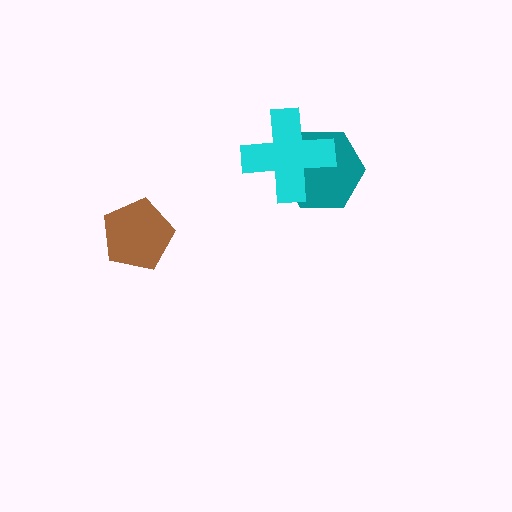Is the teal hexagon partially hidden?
Yes, it is partially covered by another shape.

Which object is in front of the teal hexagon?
The cyan cross is in front of the teal hexagon.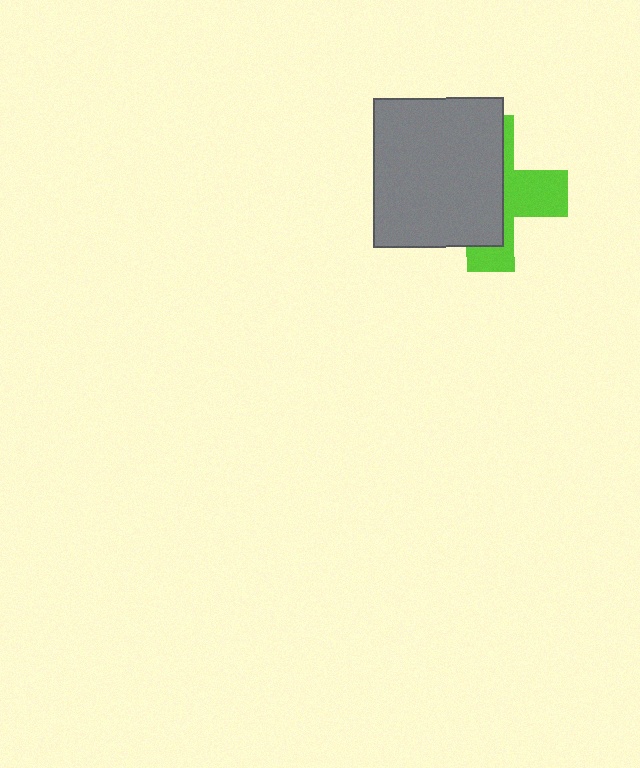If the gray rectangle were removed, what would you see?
You would see the complete lime cross.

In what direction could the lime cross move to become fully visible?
The lime cross could move right. That would shift it out from behind the gray rectangle entirely.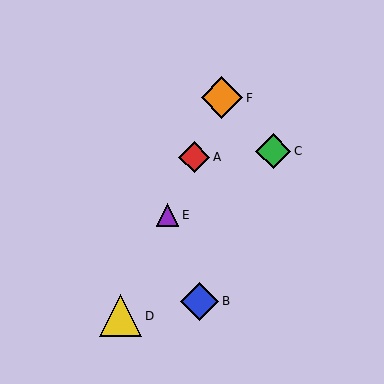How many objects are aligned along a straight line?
4 objects (A, D, E, F) are aligned along a straight line.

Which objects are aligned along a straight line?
Objects A, D, E, F are aligned along a straight line.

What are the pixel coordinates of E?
Object E is at (167, 215).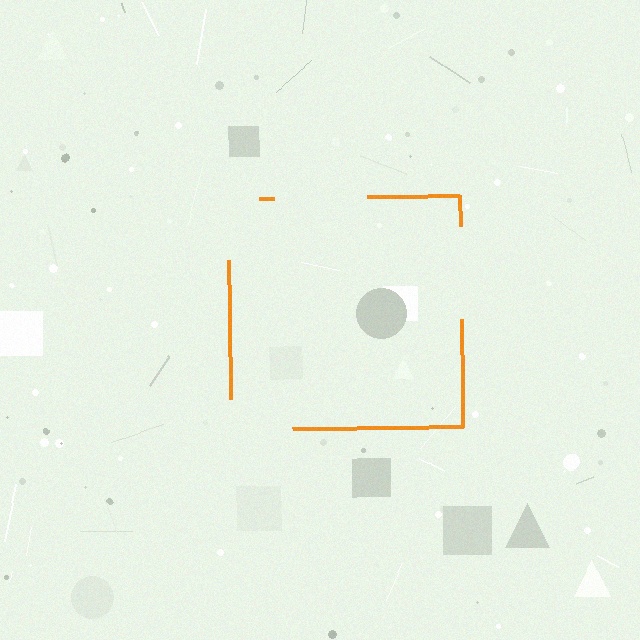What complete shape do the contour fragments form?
The contour fragments form a square.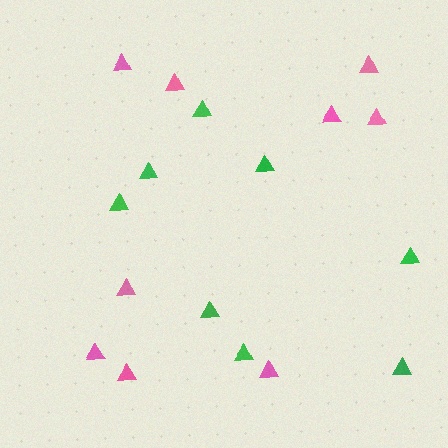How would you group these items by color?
There are 2 groups: one group of green triangles (8) and one group of pink triangles (9).